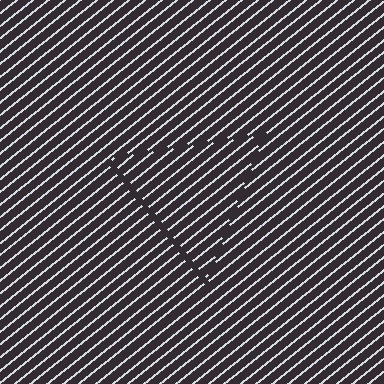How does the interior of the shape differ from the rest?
The interior of the shape contains the same grating, shifted by half a period — the contour is defined by the phase discontinuity where line-ends from the inner and outer gratings abut.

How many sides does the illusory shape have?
3 sides — the line-ends trace a triangle.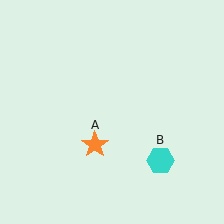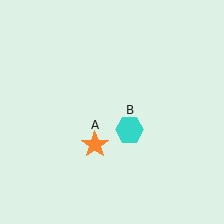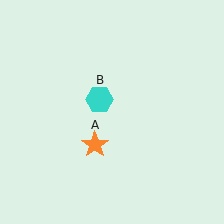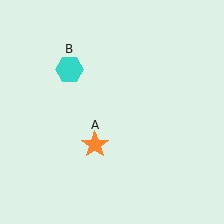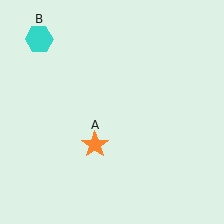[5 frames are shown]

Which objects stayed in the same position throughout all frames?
Orange star (object A) remained stationary.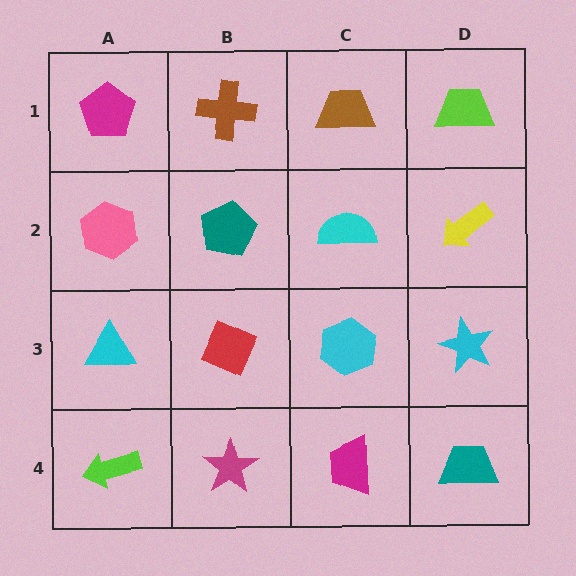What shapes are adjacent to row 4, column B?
A red diamond (row 3, column B), a lime arrow (row 4, column A), a magenta trapezoid (row 4, column C).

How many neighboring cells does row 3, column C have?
4.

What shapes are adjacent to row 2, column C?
A brown trapezoid (row 1, column C), a cyan hexagon (row 3, column C), a teal pentagon (row 2, column B), a yellow arrow (row 2, column D).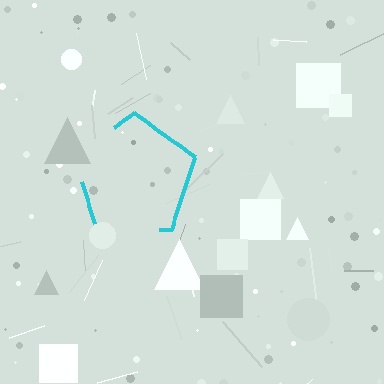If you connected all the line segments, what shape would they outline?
They would outline a pentagon.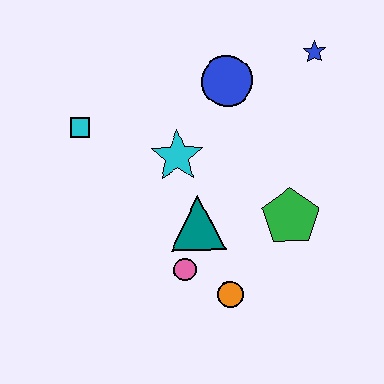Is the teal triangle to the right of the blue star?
No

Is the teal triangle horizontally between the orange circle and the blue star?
No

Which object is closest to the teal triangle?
The pink circle is closest to the teal triangle.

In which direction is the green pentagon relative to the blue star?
The green pentagon is below the blue star.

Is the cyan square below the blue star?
Yes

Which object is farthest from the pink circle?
The blue star is farthest from the pink circle.